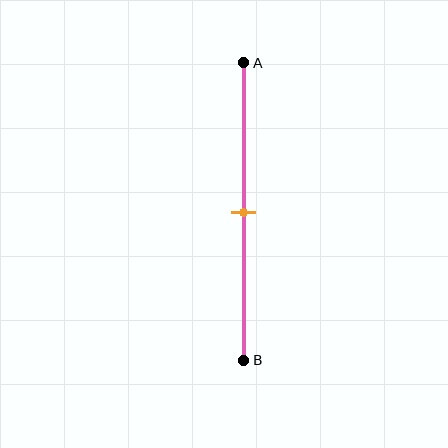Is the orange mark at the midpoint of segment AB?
Yes, the mark is approximately at the midpoint.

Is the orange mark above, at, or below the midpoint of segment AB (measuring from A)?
The orange mark is approximately at the midpoint of segment AB.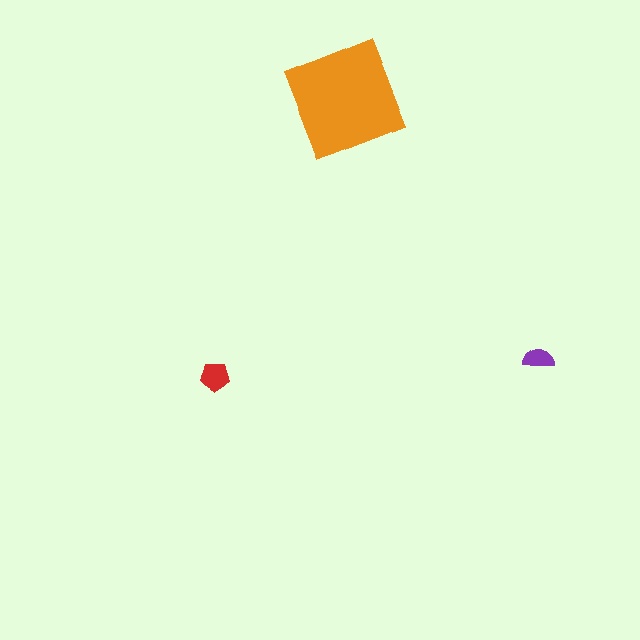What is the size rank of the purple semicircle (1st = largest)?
3rd.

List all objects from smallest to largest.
The purple semicircle, the red pentagon, the orange square.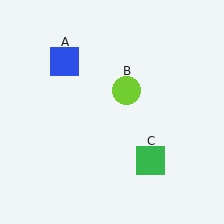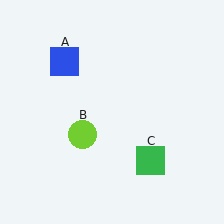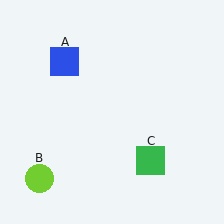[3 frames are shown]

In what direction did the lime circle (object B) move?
The lime circle (object B) moved down and to the left.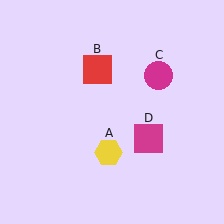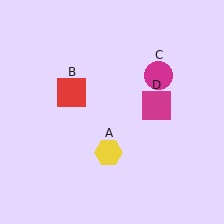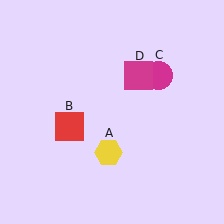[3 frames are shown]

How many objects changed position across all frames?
2 objects changed position: red square (object B), magenta square (object D).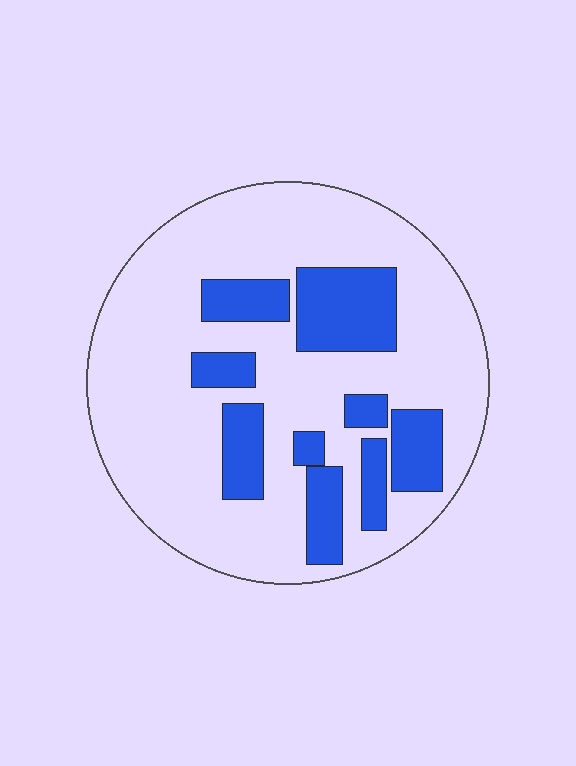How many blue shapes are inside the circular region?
9.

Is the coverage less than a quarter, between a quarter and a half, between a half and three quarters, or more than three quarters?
Less than a quarter.